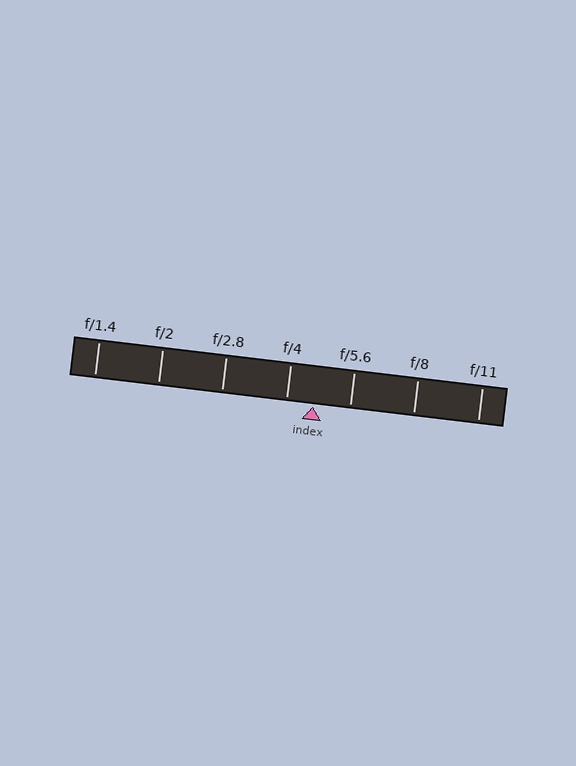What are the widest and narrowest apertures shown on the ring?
The widest aperture shown is f/1.4 and the narrowest is f/11.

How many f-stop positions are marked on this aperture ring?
There are 7 f-stop positions marked.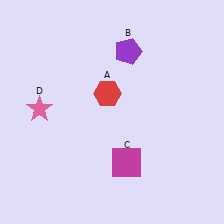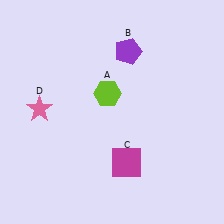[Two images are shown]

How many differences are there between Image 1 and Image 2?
There is 1 difference between the two images.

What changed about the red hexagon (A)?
In Image 1, A is red. In Image 2, it changed to lime.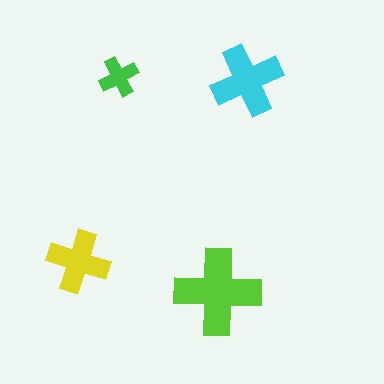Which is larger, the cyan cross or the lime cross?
The lime one.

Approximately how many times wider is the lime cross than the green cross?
About 2 times wider.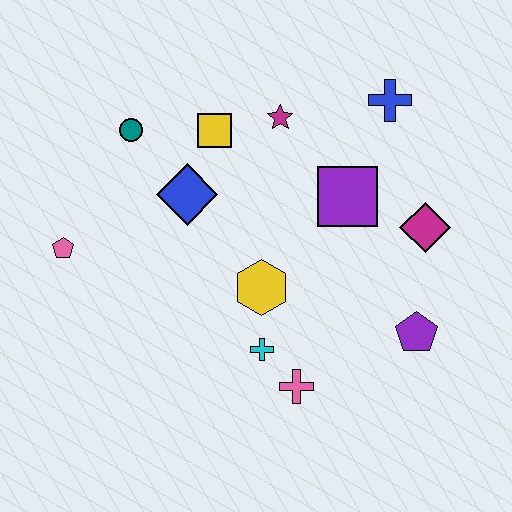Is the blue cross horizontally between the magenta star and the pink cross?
No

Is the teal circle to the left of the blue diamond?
Yes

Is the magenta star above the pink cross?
Yes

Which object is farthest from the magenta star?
The pink cross is farthest from the magenta star.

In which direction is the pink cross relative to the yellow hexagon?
The pink cross is below the yellow hexagon.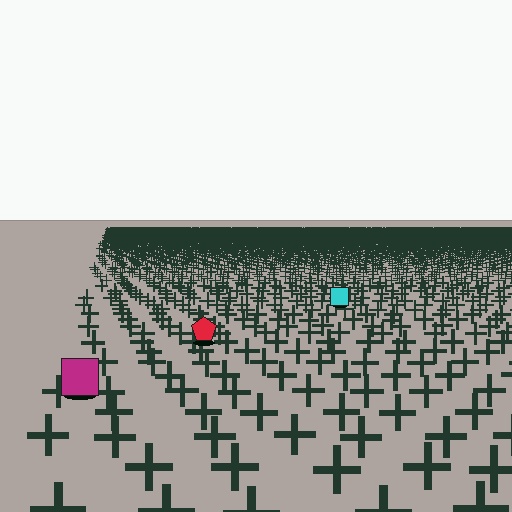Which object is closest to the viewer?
The magenta square is closest. The texture marks near it are larger and more spread out.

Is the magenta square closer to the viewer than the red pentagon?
Yes. The magenta square is closer — you can tell from the texture gradient: the ground texture is coarser near it.